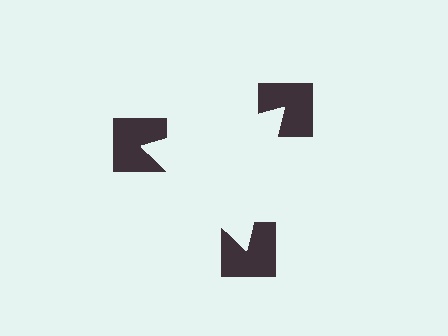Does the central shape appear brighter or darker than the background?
It typically appears slightly brighter than the background, even though no actual brightness change is drawn.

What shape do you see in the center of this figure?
An illusory triangle — its edges are inferred from the aligned wedge cuts in the notched squares, not physically drawn.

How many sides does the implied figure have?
3 sides.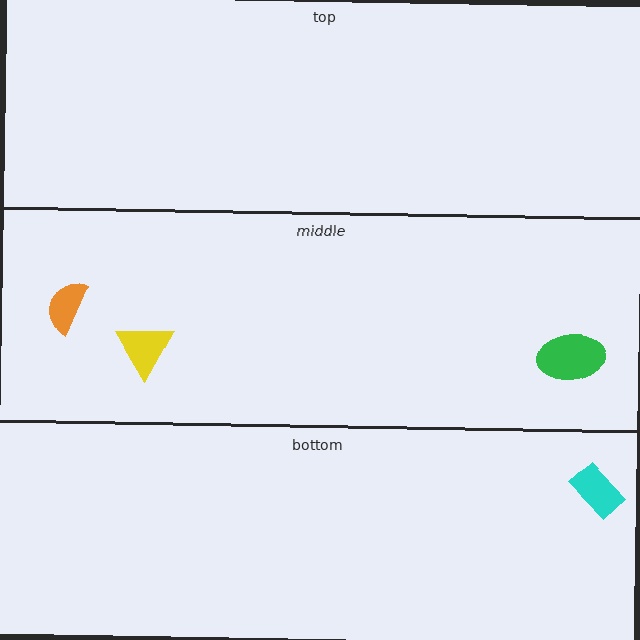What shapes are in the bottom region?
The cyan rectangle.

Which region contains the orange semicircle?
The middle region.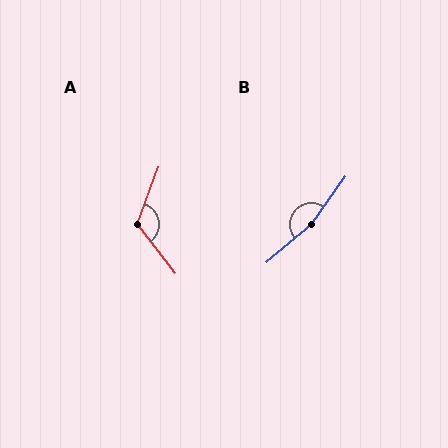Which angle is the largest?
B, at approximately 166 degrees.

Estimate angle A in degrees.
Approximately 121 degrees.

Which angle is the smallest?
A, at approximately 121 degrees.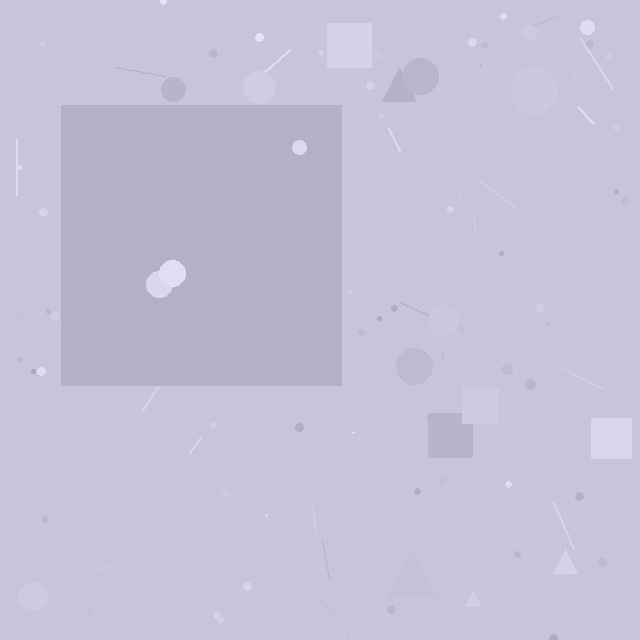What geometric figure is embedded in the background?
A square is embedded in the background.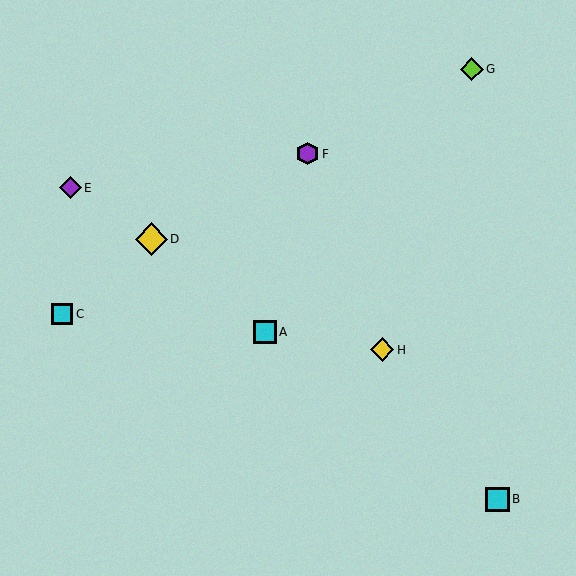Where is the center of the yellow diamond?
The center of the yellow diamond is at (382, 350).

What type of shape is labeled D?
Shape D is a yellow diamond.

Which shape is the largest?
The yellow diamond (labeled D) is the largest.